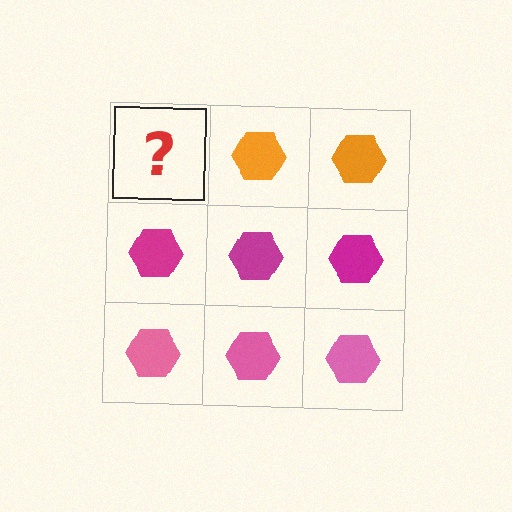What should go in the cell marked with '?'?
The missing cell should contain an orange hexagon.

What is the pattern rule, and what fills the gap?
The rule is that each row has a consistent color. The gap should be filled with an orange hexagon.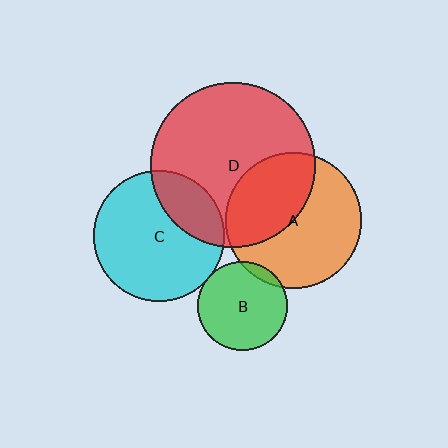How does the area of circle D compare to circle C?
Approximately 1.6 times.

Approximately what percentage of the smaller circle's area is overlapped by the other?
Approximately 25%.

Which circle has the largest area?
Circle D (red).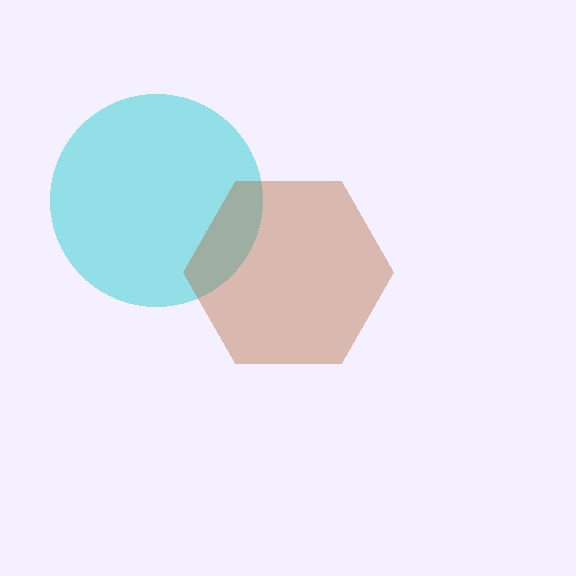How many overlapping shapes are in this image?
There are 2 overlapping shapes in the image.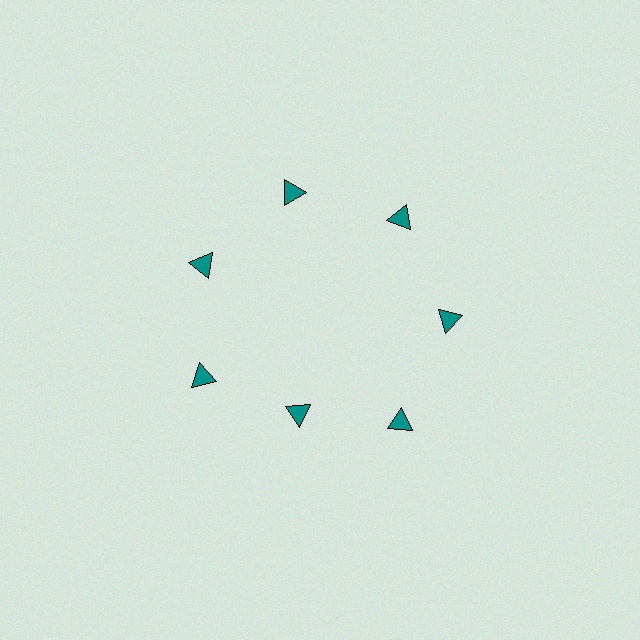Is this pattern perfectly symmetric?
No. The 7 teal triangles are arranged in a ring, but one element near the 6 o'clock position is pulled inward toward the center, breaking the 7-fold rotational symmetry.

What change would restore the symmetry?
The symmetry would be restored by moving it outward, back onto the ring so that all 7 triangles sit at equal angles and equal distance from the center.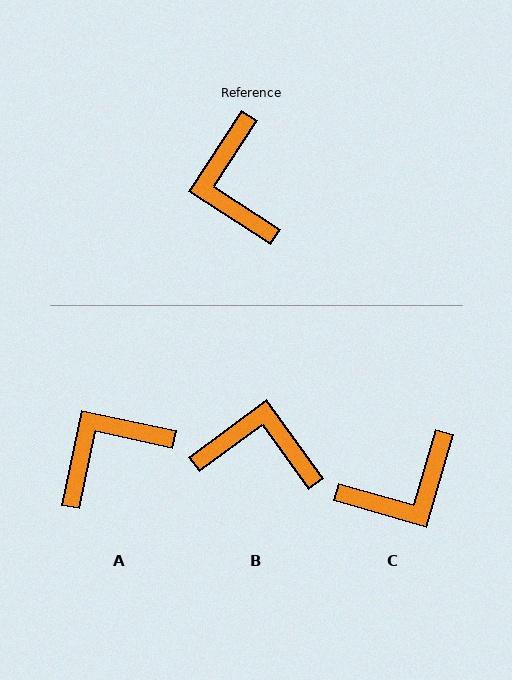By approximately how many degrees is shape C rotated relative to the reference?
Approximately 107 degrees counter-clockwise.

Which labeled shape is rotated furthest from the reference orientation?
B, about 111 degrees away.